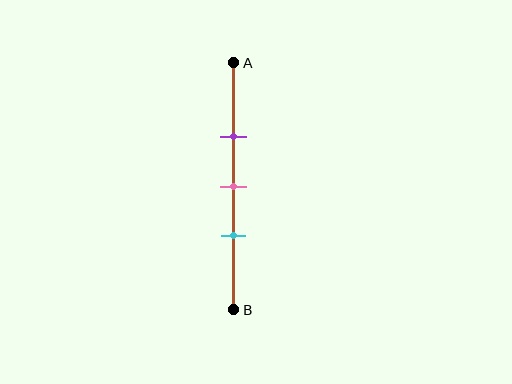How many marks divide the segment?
There are 3 marks dividing the segment.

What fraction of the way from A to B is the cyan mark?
The cyan mark is approximately 70% (0.7) of the way from A to B.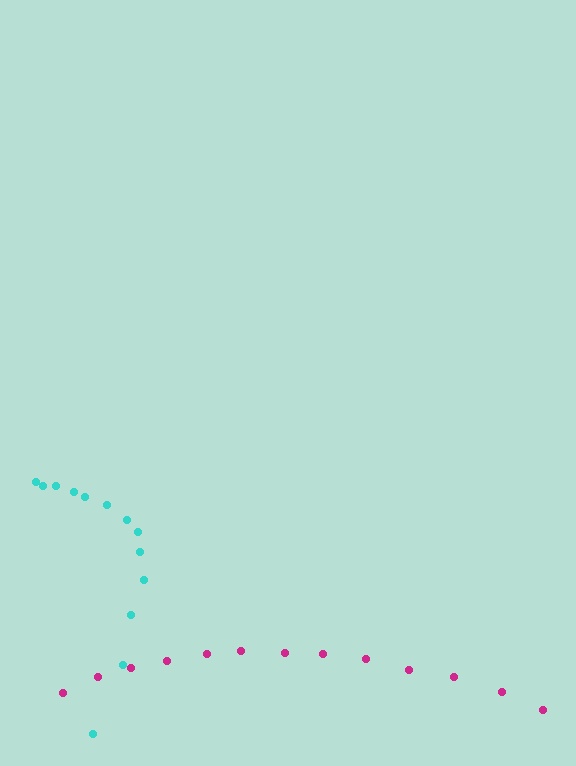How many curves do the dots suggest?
There are 2 distinct paths.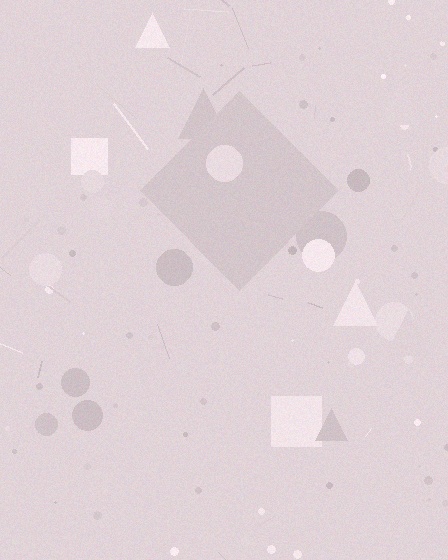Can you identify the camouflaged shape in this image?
The camouflaged shape is a diamond.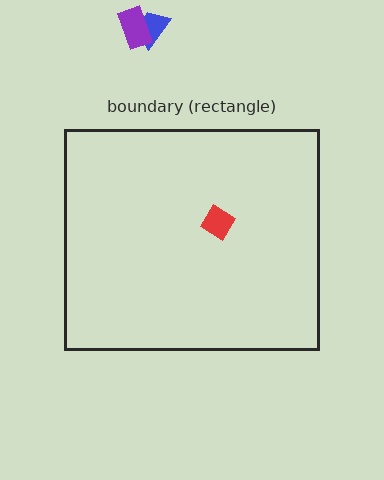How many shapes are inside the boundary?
1 inside, 2 outside.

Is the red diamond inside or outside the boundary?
Inside.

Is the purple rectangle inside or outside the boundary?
Outside.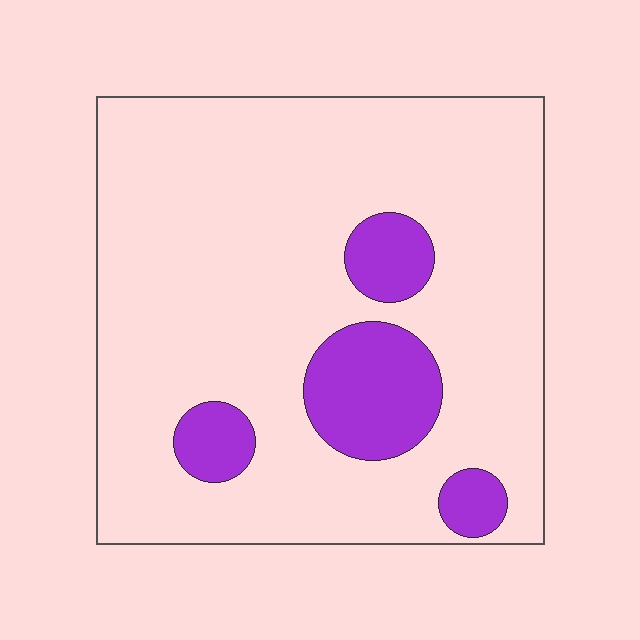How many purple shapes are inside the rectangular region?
4.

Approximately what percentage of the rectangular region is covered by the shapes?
Approximately 15%.